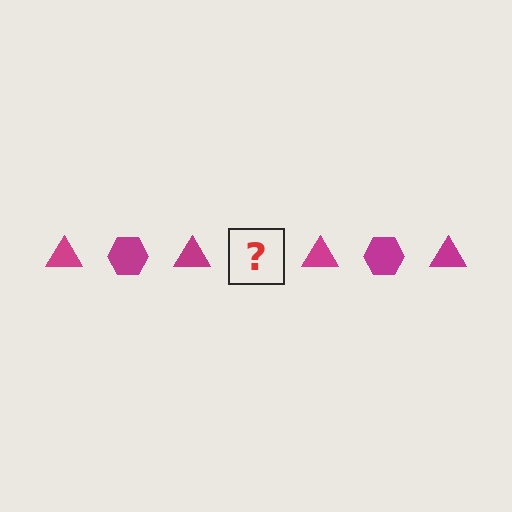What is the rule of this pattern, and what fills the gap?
The rule is that the pattern cycles through triangle, hexagon shapes in magenta. The gap should be filled with a magenta hexagon.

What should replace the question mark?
The question mark should be replaced with a magenta hexagon.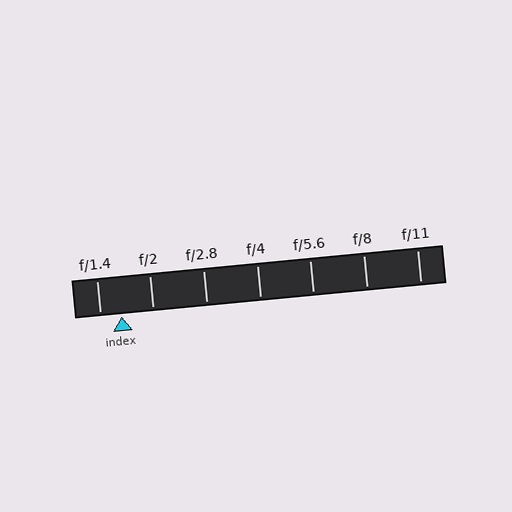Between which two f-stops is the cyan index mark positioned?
The index mark is between f/1.4 and f/2.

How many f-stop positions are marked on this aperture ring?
There are 7 f-stop positions marked.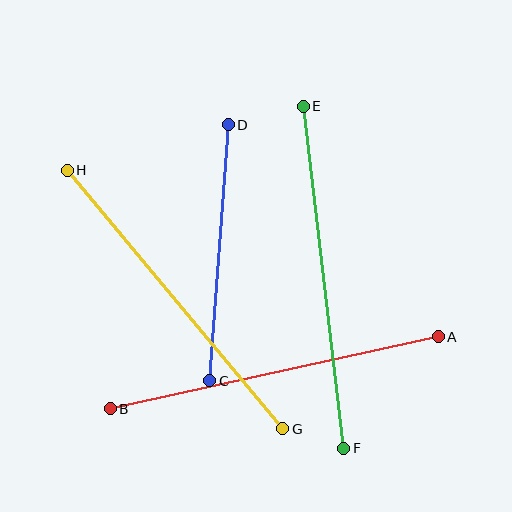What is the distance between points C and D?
The distance is approximately 257 pixels.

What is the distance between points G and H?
The distance is approximately 337 pixels.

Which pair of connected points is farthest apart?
Points E and F are farthest apart.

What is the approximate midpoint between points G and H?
The midpoint is at approximately (175, 299) pixels.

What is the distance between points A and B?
The distance is approximately 336 pixels.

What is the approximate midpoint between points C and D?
The midpoint is at approximately (219, 253) pixels.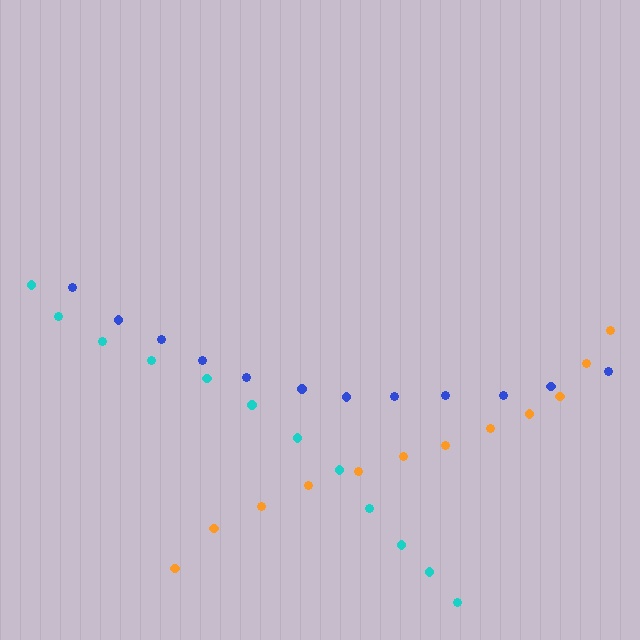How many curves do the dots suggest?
There are 3 distinct paths.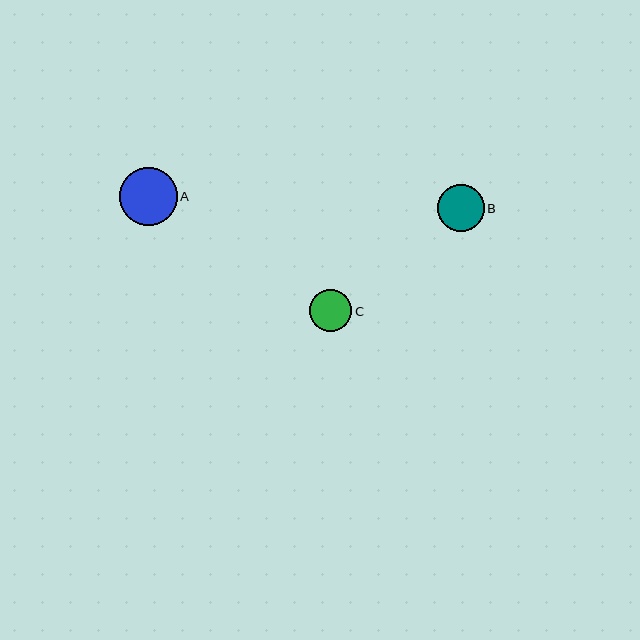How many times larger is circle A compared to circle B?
Circle A is approximately 1.2 times the size of circle B.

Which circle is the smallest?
Circle C is the smallest with a size of approximately 42 pixels.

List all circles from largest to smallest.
From largest to smallest: A, B, C.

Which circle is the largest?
Circle A is the largest with a size of approximately 58 pixels.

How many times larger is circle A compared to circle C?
Circle A is approximately 1.4 times the size of circle C.